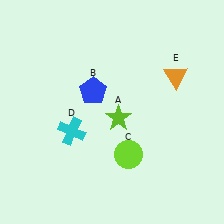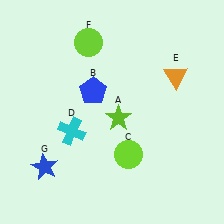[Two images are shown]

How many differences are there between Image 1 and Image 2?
There are 2 differences between the two images.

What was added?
A lime circle (F), a blue star (G) were added in Image 2.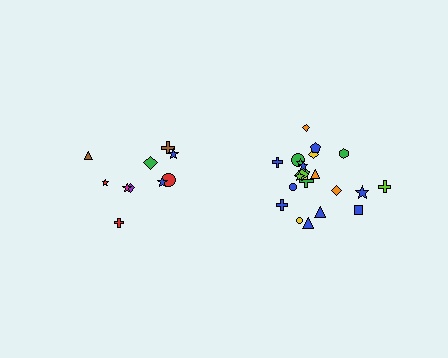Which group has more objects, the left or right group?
The right group.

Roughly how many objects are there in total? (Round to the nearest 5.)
Roughly 35 objects in total.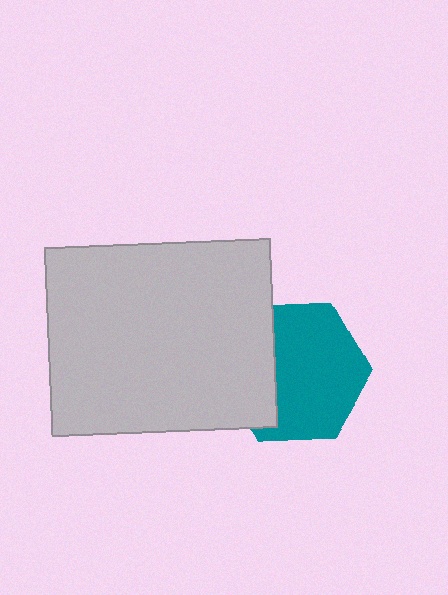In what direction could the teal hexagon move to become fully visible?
The teal hexagon could move right. That would shift it out from behind the light gray rectangle entirely.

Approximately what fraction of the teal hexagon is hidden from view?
Roughly 32% of the teal hexagon is hidden behind the light gray rectangle.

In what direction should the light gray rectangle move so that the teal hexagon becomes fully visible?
The light gray rectangle should move left. That is the shortest direction to clear the overlap and leave the teal hexagon fully visible.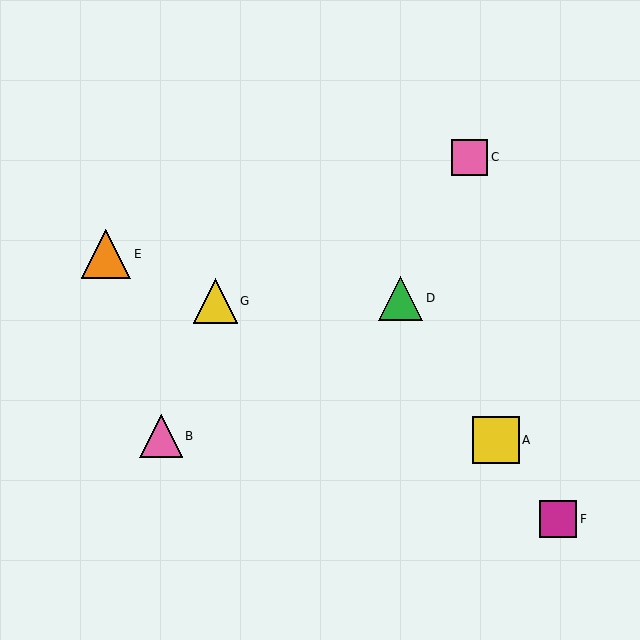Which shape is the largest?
The orange triangle (labeled E) is the largest.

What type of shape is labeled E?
Shape E is an orange triangle.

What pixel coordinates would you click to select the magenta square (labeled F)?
Click at (558, 519) to select the magenta square F.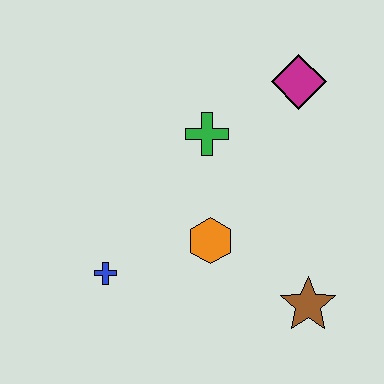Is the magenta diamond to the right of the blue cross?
Yes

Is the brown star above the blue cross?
No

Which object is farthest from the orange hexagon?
The magenta diamond is farthest from the orange hexagon.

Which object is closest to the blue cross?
The orange hexagon is closest to the blue cross.